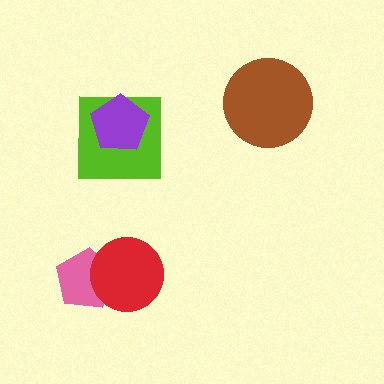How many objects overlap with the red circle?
1 object overlaps with the red circle.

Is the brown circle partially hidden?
No, no other shape covers it.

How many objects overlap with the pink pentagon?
1 object overlaps with the pink pentagon.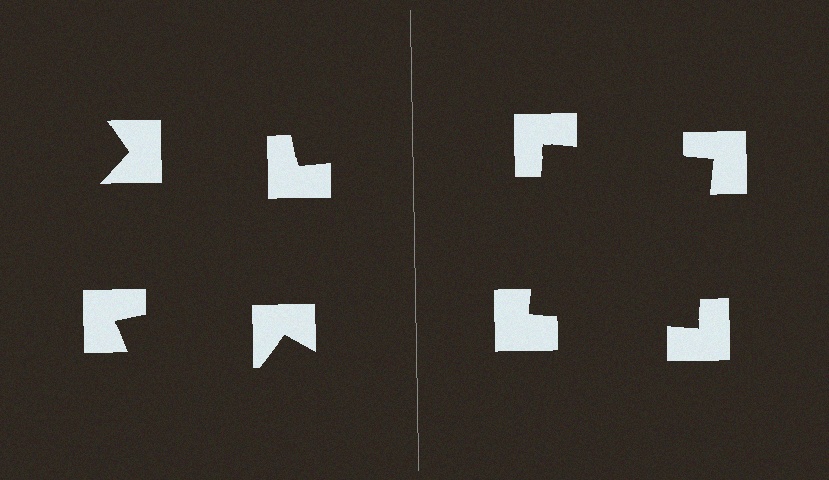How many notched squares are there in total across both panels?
8 — 4 on each side.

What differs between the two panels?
The notched squares are positioned identically on both sides; only the wedge orientations differ. On the right they align to a square; on the left they are misaligned.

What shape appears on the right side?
An illusory square.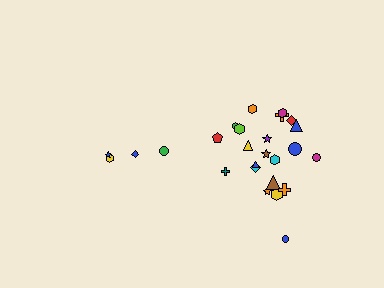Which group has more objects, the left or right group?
The right group.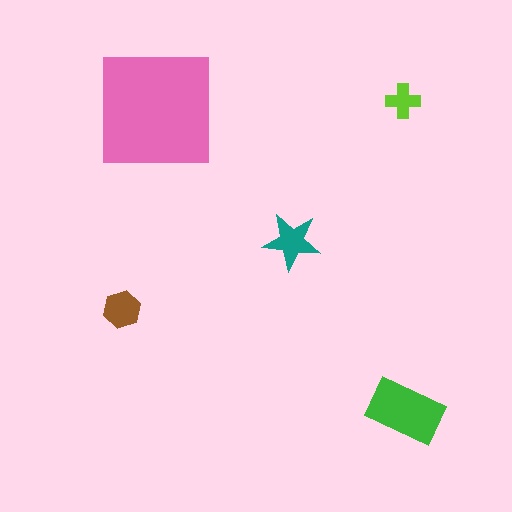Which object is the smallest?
The lime cross.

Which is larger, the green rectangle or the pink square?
The pink square.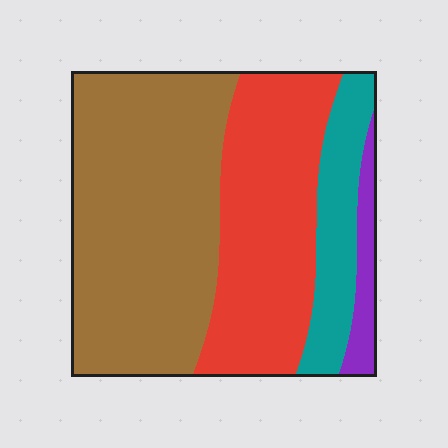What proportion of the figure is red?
Red covers about 30% of the figure.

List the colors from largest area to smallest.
From largest to smallest: brown, red, teal, purple.